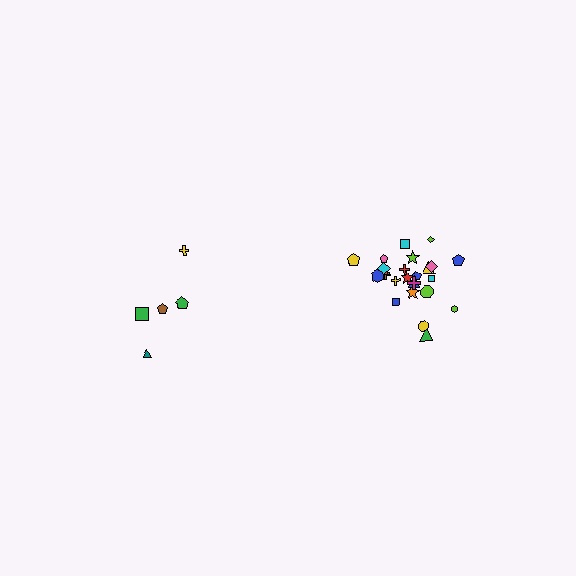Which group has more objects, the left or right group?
The right group.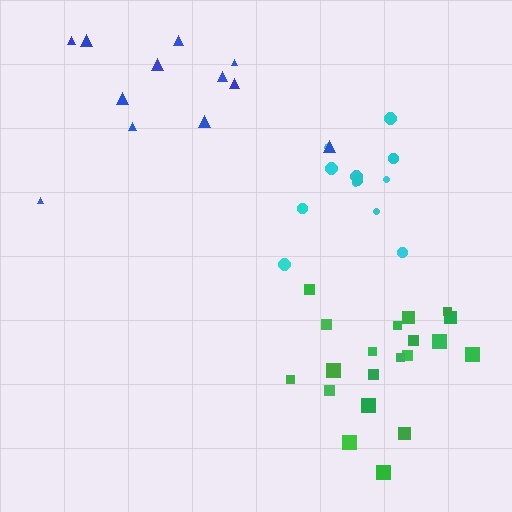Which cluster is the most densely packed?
Green.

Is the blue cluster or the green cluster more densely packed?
Green.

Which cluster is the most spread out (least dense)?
Cyan.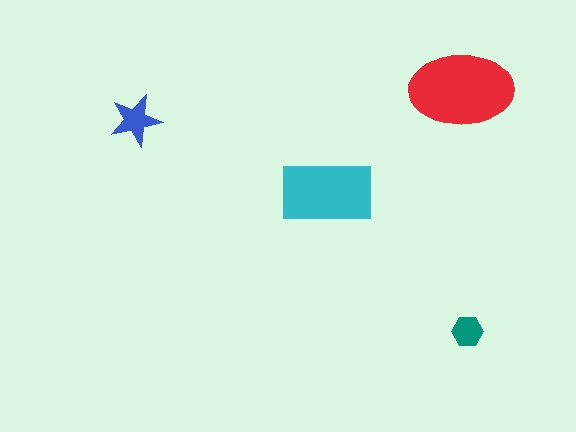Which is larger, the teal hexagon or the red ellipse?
The red ellipse.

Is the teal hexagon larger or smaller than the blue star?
Smaller.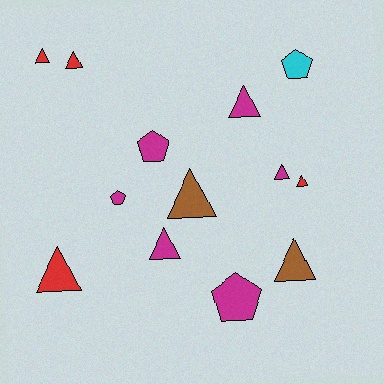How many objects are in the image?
There are 13 objects.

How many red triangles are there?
There are 4 red triangles.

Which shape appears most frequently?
Triangle, with 9 objects.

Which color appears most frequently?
Magenta, with 6 objects.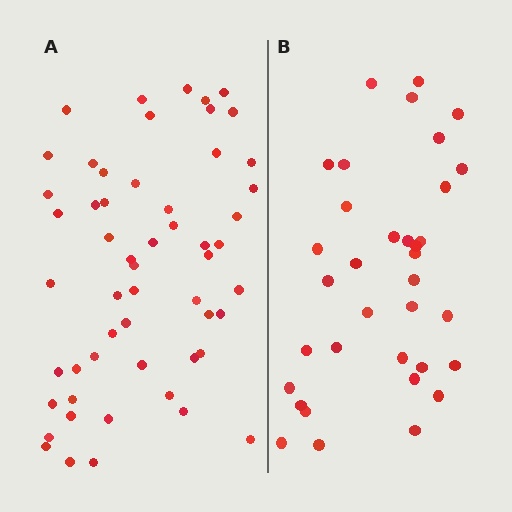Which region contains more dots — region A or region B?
Region A (the left region) has more dots.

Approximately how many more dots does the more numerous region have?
Region A has approximately 20 more dots than region B.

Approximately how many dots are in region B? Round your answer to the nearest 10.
About 40 dots. (The exact count is 35, which rounds to 40.)